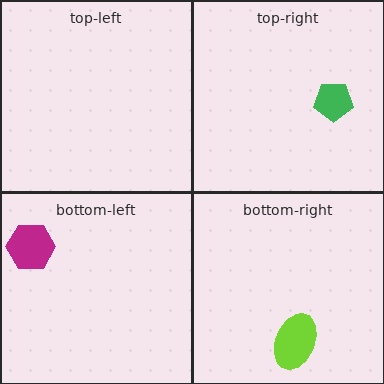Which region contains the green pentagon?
The top-right region.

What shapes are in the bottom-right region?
The lime ellipse.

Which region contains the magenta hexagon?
The bottom-left region.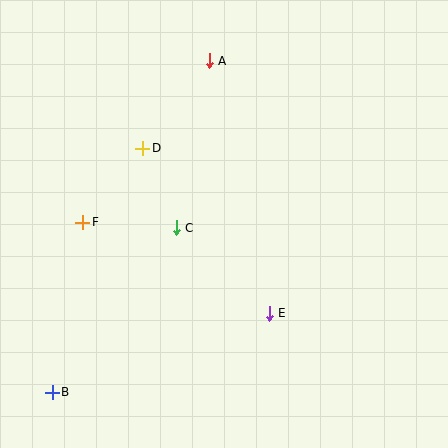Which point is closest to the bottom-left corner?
Point B is closest to the bottom-left corner.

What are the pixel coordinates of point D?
Point D is at (143, 148).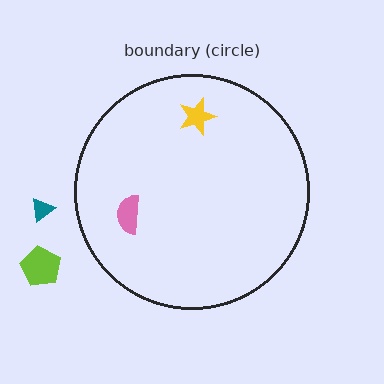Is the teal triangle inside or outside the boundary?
Outside.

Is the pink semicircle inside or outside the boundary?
Inside.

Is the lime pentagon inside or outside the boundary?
Outside.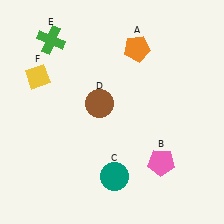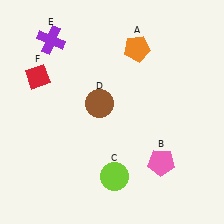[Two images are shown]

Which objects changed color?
C changed from teal to lime. E changed from green to purple. F changed from yellow to red.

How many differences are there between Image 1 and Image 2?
There are 3 differences between the two images.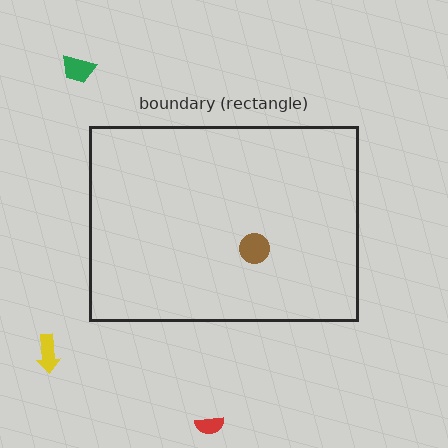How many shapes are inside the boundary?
1 inside, 3 outside.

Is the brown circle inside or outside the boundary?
Inside.